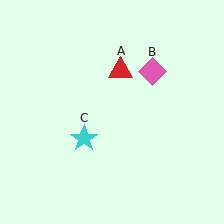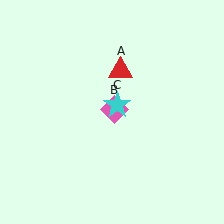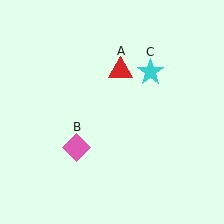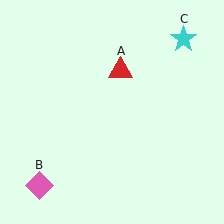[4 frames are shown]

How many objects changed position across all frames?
2 objects changed position: pink diamond (object B), cyan star (object C).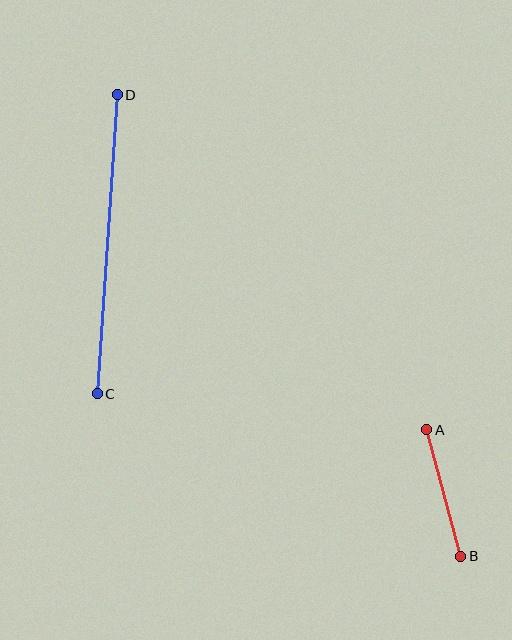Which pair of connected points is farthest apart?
Points C and D are farthest apart.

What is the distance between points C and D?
The distance is approximately 300 pixels.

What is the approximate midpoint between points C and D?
The midpoint is at approximately (107, 244) pixels.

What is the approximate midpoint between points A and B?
The midpoint is at approximately (444, 493) pixels.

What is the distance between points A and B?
The distance is approximately 131 pixels.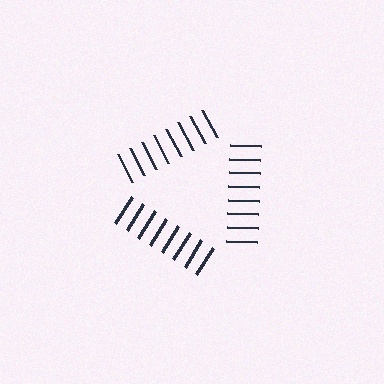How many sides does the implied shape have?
3 sides — the line-ends trace a triangle.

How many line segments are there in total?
24 — 8 along each of the 3 edges.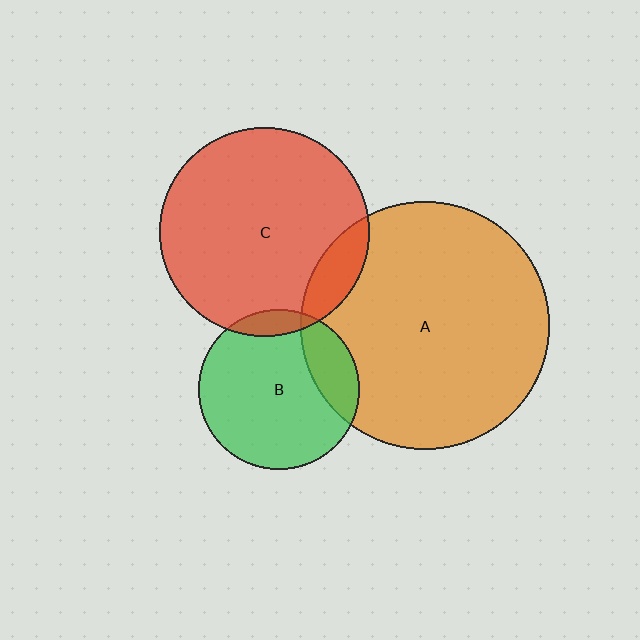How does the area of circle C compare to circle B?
Approximately 1.7 times.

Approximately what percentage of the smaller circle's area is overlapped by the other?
Approximately 10%.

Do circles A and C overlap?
Yes.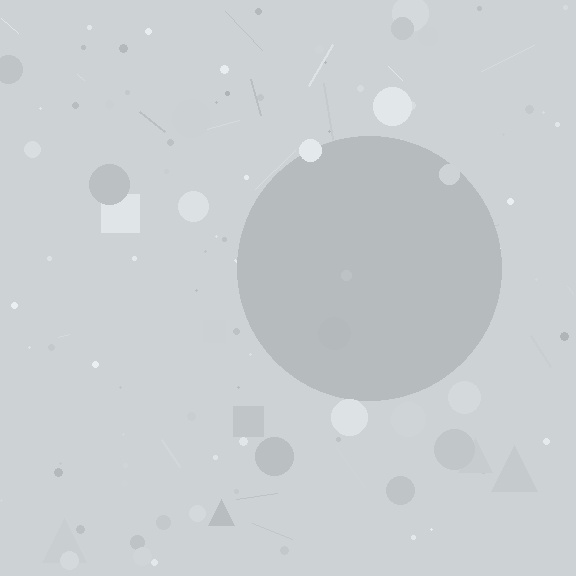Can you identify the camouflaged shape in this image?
The camouflaged shape is a circle.